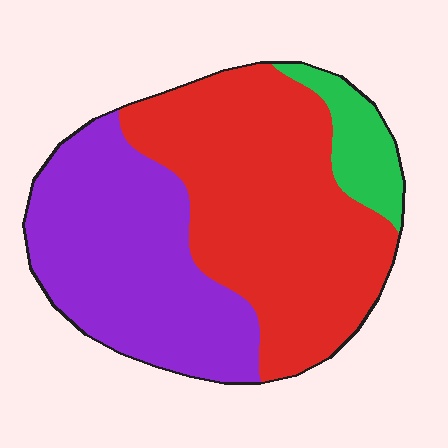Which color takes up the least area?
Green, at roughly 10%.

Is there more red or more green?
Red.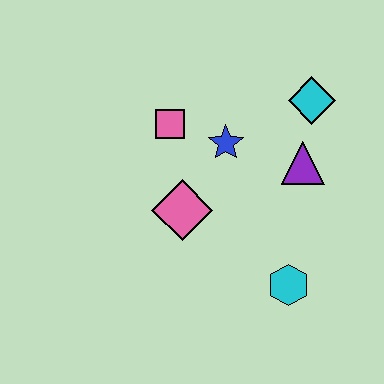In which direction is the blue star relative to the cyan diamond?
The blue star is to the left of the cyan diamond.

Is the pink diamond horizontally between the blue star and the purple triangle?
No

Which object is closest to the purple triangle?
The cyan diamond is closest to the purple triangle.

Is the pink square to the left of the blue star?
Yes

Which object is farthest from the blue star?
The cyan hexagon is farthest from the blue star.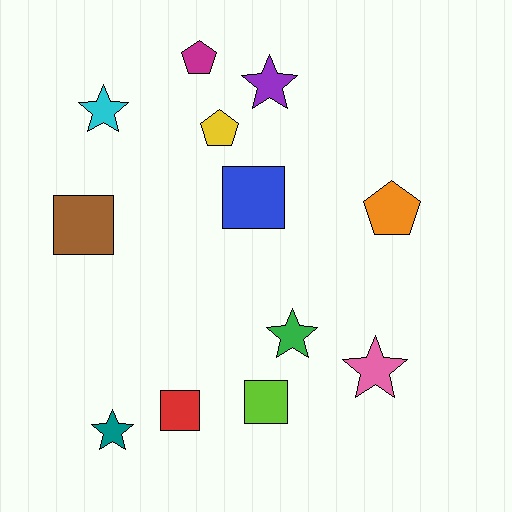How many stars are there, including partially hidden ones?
There are 5 stars.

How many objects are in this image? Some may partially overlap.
There are 12 objects.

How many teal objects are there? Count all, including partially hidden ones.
There is 1 teal object.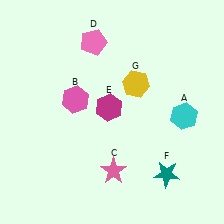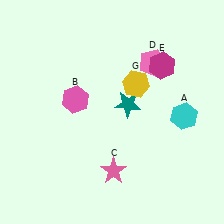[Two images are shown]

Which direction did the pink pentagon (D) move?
The pink pentagon (D) moved right.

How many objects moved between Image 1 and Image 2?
3 objects moved between the two images.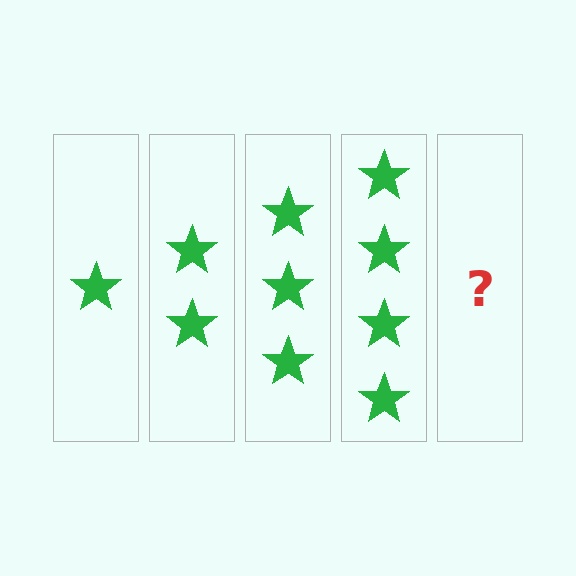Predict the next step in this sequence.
The next step is 5 stars.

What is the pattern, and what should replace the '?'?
The pattern is that each step adds one more star. The '?' should be 5 stars.